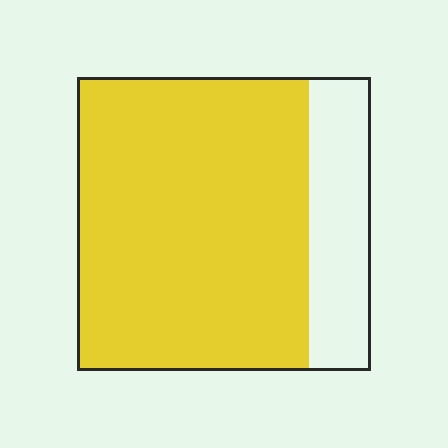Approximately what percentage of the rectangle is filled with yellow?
Approximately 80%.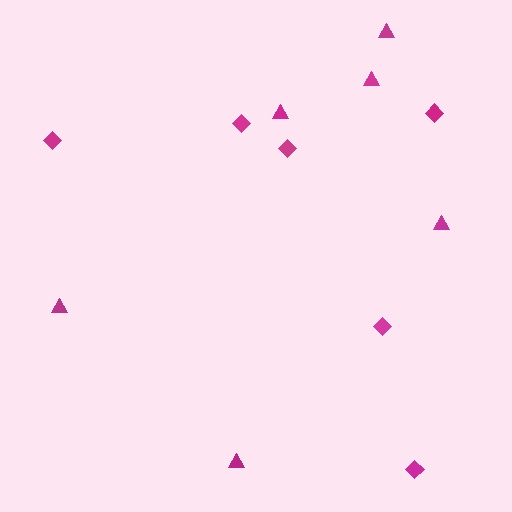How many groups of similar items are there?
There are 2 groups: one group of diamonds (6) and one group of triangles (6).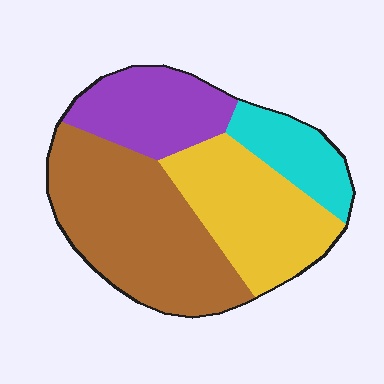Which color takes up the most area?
Brown, at roughly 40%.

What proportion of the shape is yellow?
Yellow takes up about one quarter (1/4) of the shape.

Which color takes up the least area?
Cyan, at roughly 15%.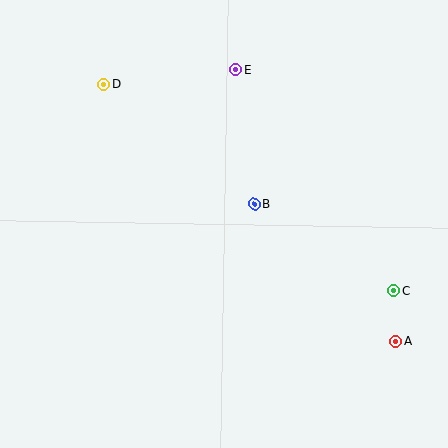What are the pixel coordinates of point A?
Point A is at (396, 341).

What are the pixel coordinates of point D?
Point D is at (104, 84).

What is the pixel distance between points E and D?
The distance between E and D is 132 pixels.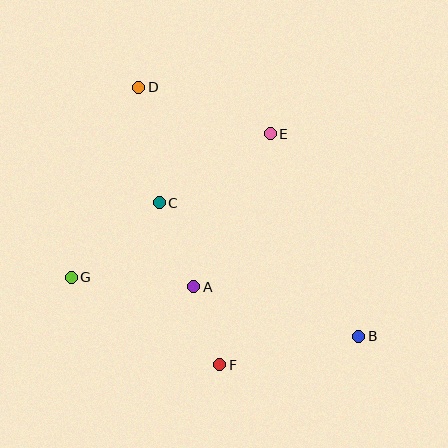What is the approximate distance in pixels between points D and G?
The distance between D and G is approximately 202 pixels.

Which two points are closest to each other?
Points A and F are closest to each other.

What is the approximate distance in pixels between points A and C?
The distance between A and C is approximately 90 pixels.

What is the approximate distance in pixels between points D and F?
The distance between D and F is approximately 289 pixels.